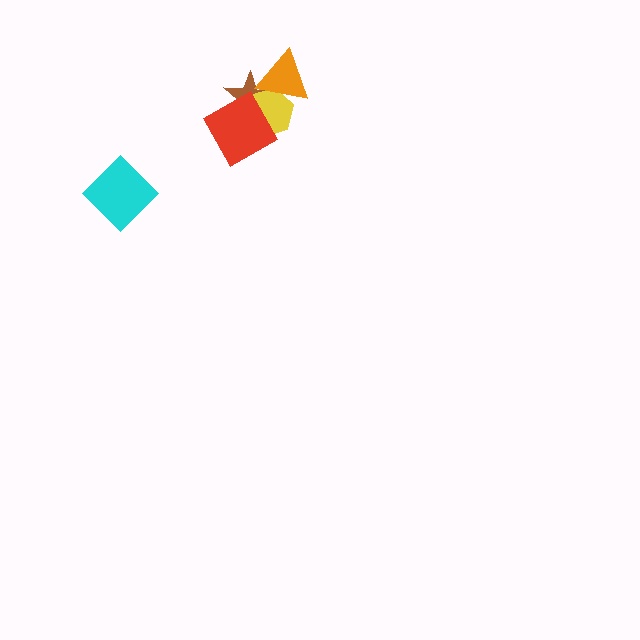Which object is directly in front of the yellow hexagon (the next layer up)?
The red diamond is directly in front of the yellow hexagon.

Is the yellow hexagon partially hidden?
Yes, it is partially covered by another shape.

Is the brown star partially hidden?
Yes, it is partially covered by another shape.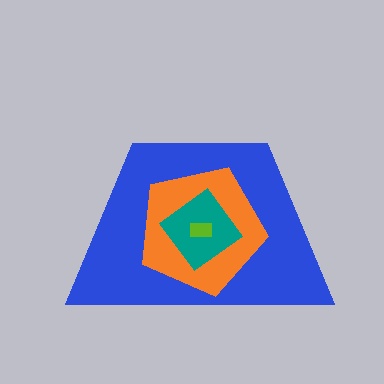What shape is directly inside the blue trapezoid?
The orange pentagon.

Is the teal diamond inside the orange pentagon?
Yes.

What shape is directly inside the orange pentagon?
The teal diamond.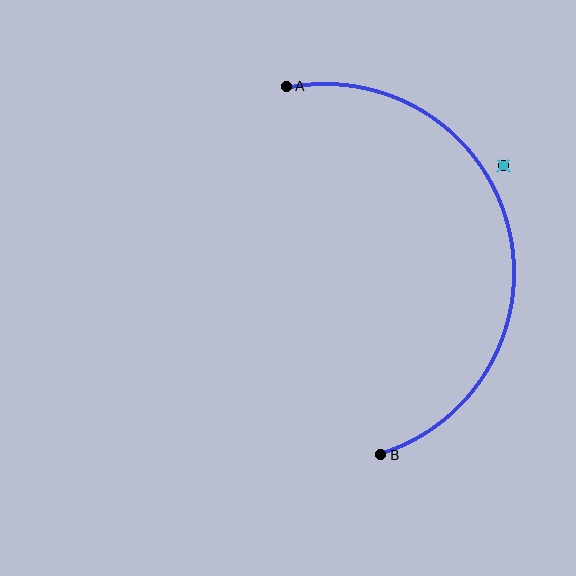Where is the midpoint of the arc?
The arc midpoint is the point on the curve farthest from the straight line joining A and B. It sits to the right of that line.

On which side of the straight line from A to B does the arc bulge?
The arc bulges to the right of the straight line connecting A and B.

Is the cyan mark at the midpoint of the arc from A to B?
No — the cyan mark does not lie on the arc at all. It sits slightly outside the curve.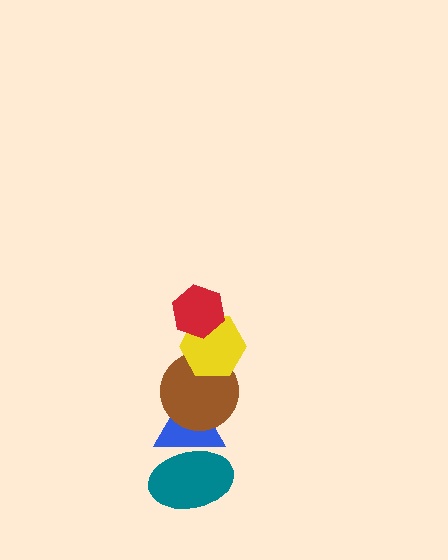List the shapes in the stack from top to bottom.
From top to bottom: the red hexagon, the yellow hexagon, the brown circle, the blue triangle, the teal ellipse.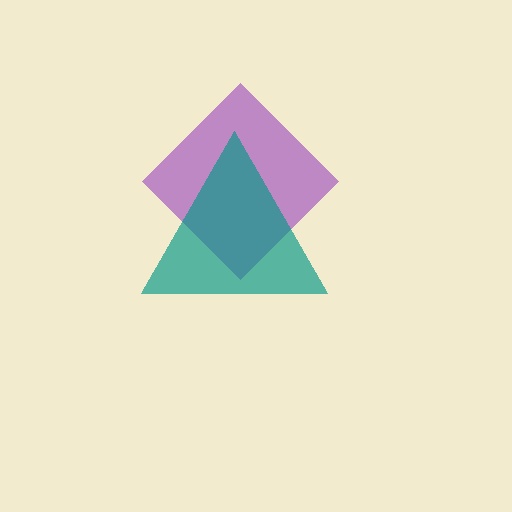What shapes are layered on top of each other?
The layered shapes are: a purple diamond, a teal triangle.